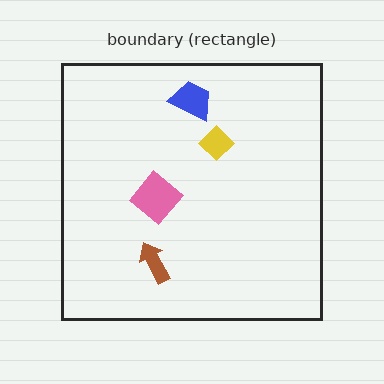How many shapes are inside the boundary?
4 inside, 0 outside.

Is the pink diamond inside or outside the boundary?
Inside.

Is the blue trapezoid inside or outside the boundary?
Inside.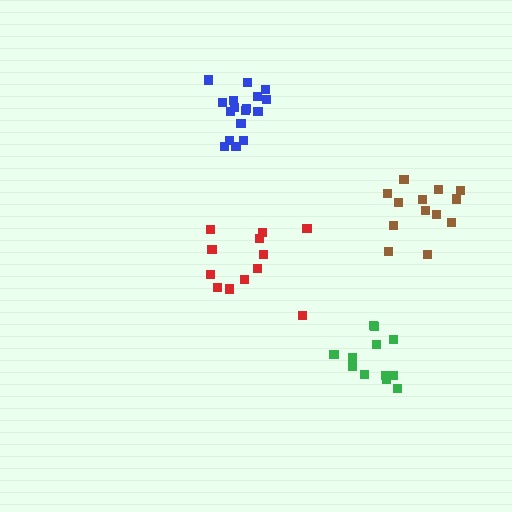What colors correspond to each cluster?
The clusters are colored: green, red, blue, brown.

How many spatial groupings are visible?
There are 4 spatial groupings.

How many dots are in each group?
Group 1: 12 dots, Group 2: 12 dots, Group 3: 17 dots, Group 4: 13 dots (54 total).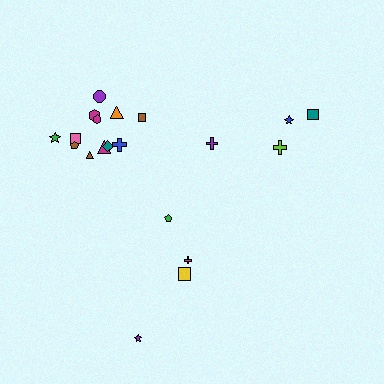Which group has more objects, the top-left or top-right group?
The top-left group.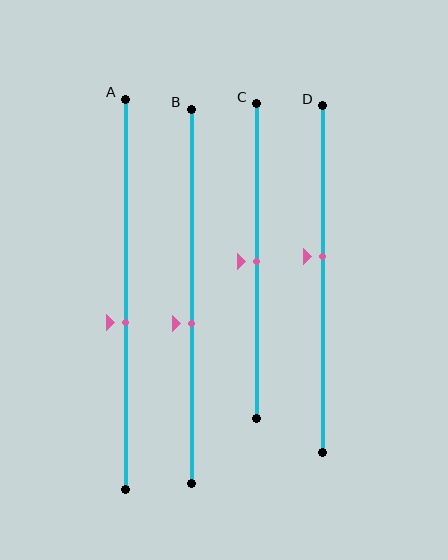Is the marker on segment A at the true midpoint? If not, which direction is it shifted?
No, the marker on segment A is shifted downward by about 7% of the segment length.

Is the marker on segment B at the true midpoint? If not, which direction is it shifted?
No, the marker on segment B is shifted downward by about 7% of the segment length.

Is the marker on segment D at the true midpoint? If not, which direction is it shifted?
No, the marker on segment D is shifted upward by about 7% of the segment length.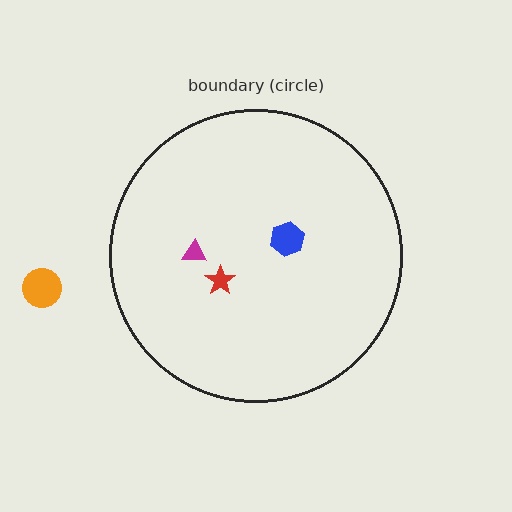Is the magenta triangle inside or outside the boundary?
Inside.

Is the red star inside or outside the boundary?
Inside.